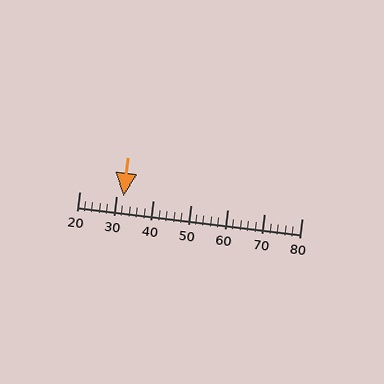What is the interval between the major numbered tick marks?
The major tick marks are spaced 10 units apart.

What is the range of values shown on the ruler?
The ruler shows values from 20 to 80.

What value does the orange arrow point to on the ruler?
The orange arrow points to approximately 32.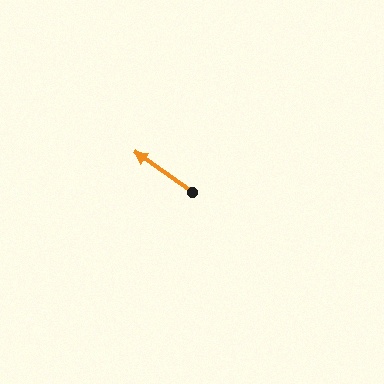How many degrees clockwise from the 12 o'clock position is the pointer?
Approximately 305 degrees.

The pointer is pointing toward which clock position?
Roughly 10 o'clock.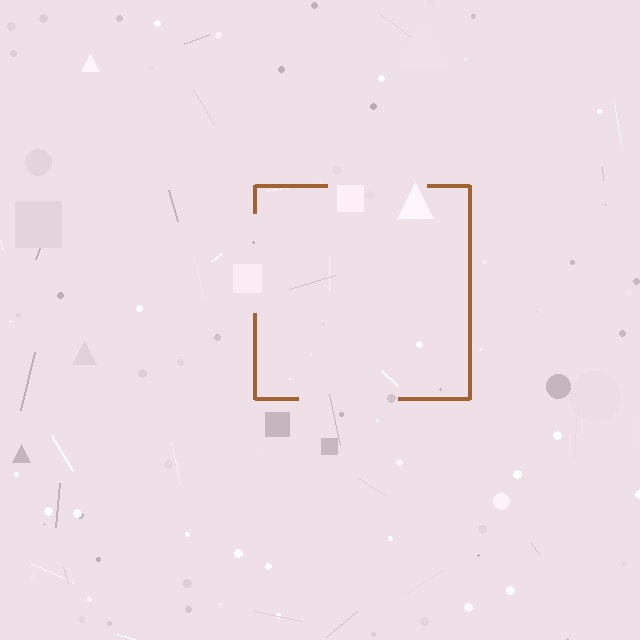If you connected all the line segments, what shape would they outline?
They would outline a square.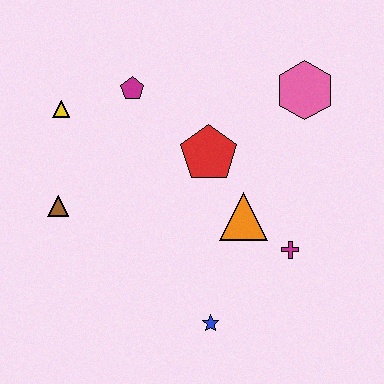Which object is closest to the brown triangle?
The yellow triangle is closest to the brown triangle.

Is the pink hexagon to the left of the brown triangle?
No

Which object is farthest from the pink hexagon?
The brown triangle is farthest from the pink hexagon.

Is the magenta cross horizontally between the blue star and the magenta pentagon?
No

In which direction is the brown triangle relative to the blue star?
The brown triangle is to the left of the blue star.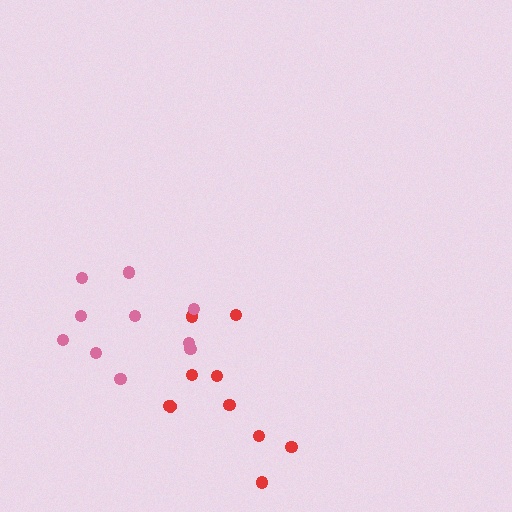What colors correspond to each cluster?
The clusters are colored: red, pink.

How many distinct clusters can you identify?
There are 2 distinct clusters.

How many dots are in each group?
Group 1: 10 dots, Group 2: 10 dots (20 total).